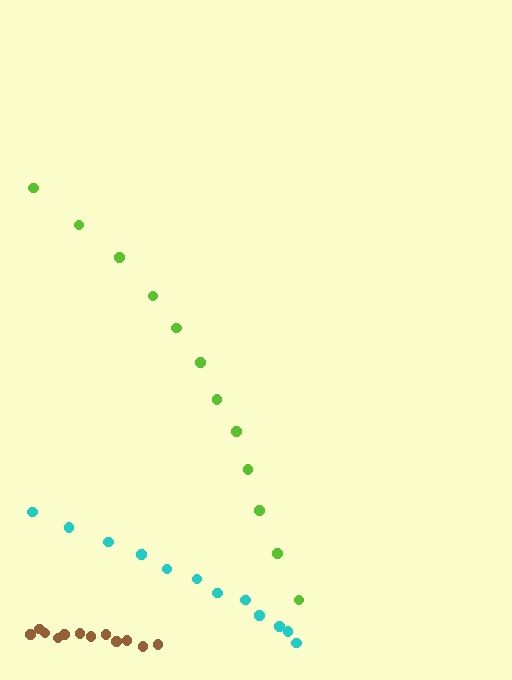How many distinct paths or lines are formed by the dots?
There are 3 distinct paths.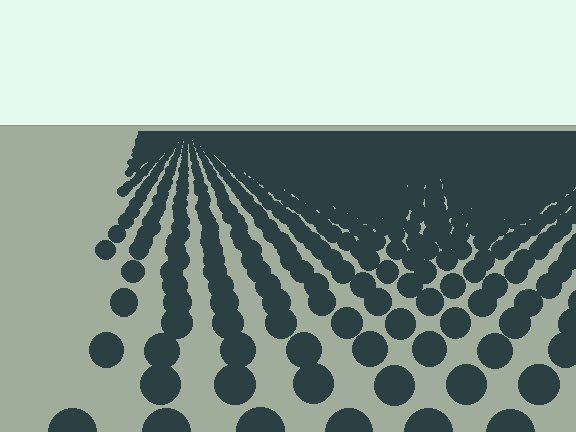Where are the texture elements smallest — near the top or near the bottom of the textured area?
Near the top.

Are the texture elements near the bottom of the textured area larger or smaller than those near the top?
Larger. Near the bottom, elements are closer to the viewer and appear at a bigger on-screen size.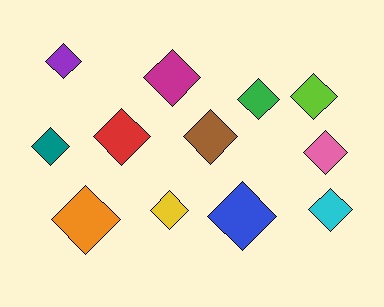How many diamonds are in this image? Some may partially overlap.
There are 12 diamonds.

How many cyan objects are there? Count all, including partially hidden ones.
There is 1 cyan object.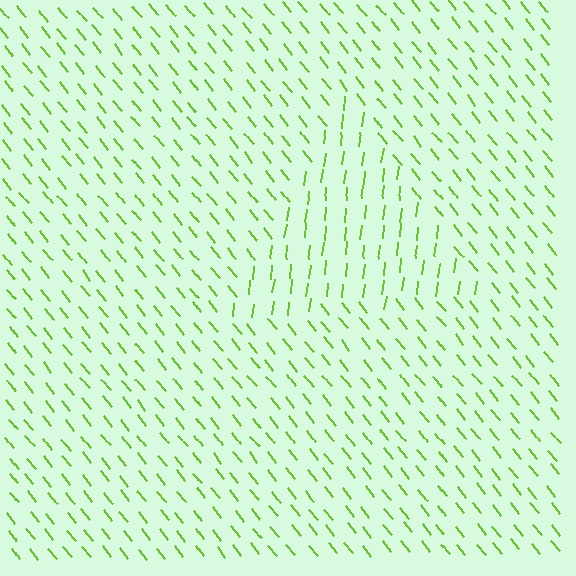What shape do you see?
I see a triangle.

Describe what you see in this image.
The image is filled with small lime line segments. A triangle region in the image has lines oriented differently from the surrounding lines, creating a visible texture boundary.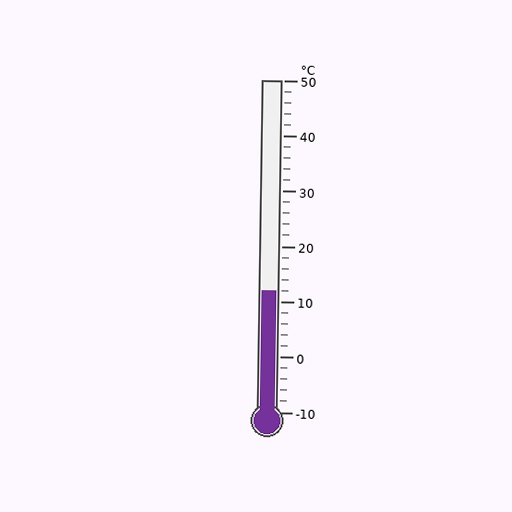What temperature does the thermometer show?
The thermometer shows approximately 12°C.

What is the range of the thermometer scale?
The thermometer scale ranges from -10°C to 50°C.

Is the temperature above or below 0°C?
The temperature is above 0°C.